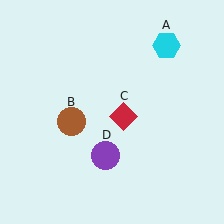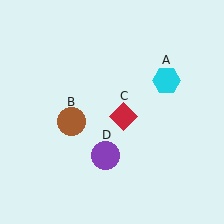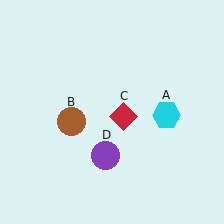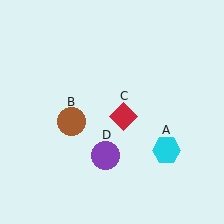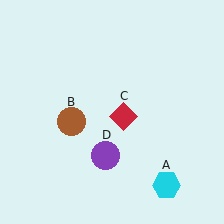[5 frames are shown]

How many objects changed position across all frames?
1 object changed position: cyan hexagon (object A).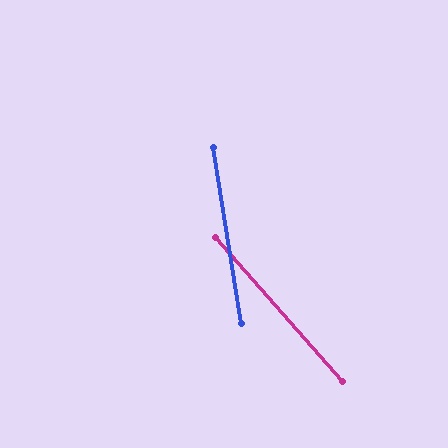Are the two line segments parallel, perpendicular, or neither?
Neither parallel nor perpendicular — they differ by about 32°.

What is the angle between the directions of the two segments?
Approximately 32 degrees.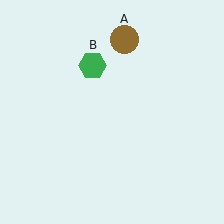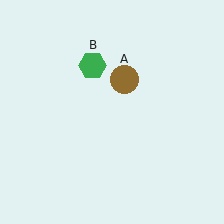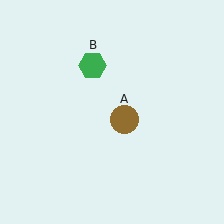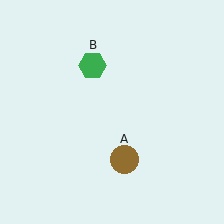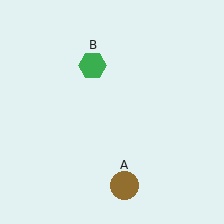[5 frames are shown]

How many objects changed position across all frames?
1 object changed position: brown circle (object A).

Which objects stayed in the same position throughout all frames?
Green hexagon (object B) remained stationary.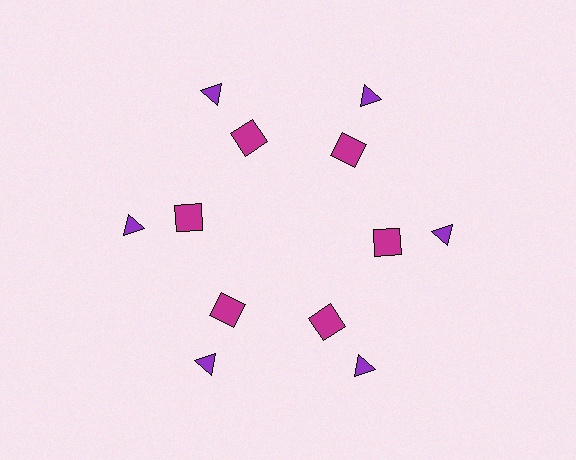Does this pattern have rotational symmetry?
Yes, this pattern has 6-fold rotational symmetry. It looks the same after rotating 60 degrees around the center.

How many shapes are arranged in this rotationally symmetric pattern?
There are 12 shapes, arranged in 6 groups of 2.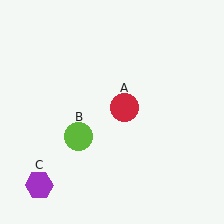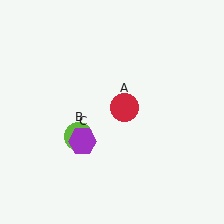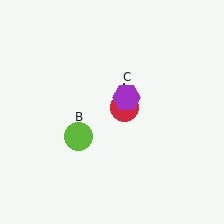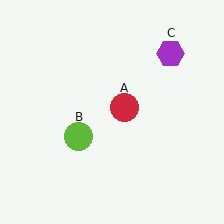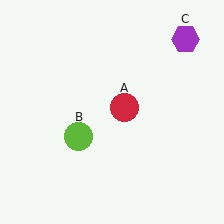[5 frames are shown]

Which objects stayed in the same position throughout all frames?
Red circle (object A) and lime circle (object B) remained stationary.